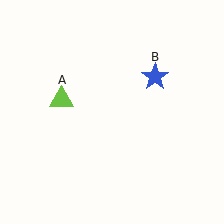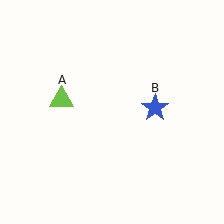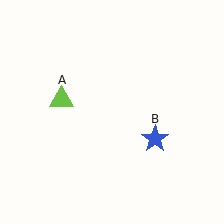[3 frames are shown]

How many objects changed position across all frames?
1 object changed position: blue star (object B).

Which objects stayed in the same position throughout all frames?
Lime triangle (object A) remained stationary.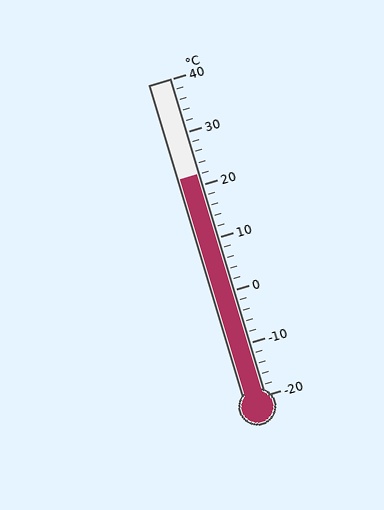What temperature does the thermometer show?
The thermometer shows approximately 22°C.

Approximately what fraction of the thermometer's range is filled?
The thermometer is filled to approximately 70% of its range.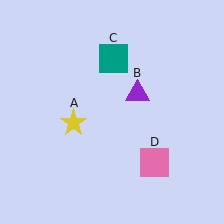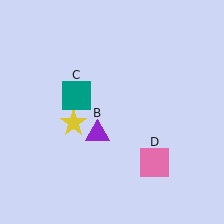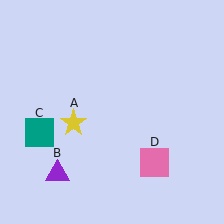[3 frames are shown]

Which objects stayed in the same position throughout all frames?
Yellow star (object A) and pink square (object D) remained stationary.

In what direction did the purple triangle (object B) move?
The purple triangle (object B) moved down and to the left.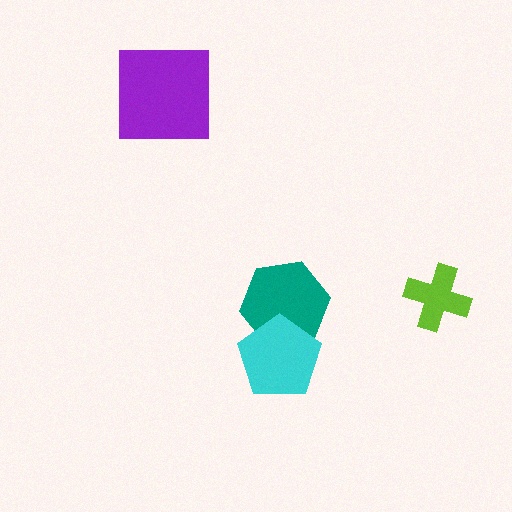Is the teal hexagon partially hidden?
Yes, it is partially covered by another shape.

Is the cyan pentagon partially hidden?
No, no other shape covers it.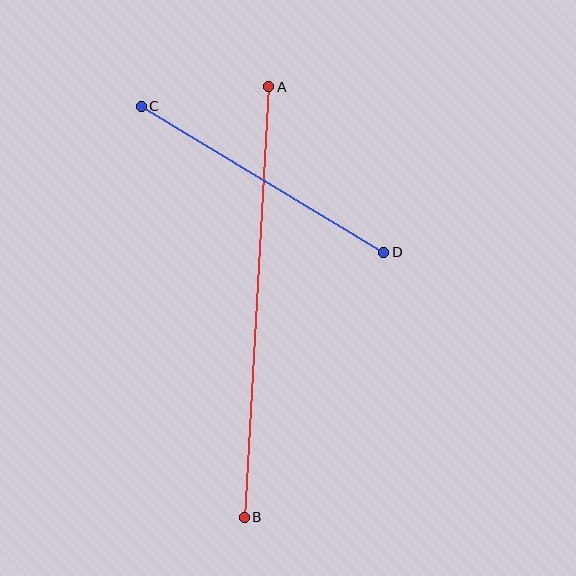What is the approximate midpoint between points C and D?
The midpoint is at approximately (263, 179) pixels.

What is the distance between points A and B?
The distance is approximately 431 pixels.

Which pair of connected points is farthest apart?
Points A and B are farthest apart.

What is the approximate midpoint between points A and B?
The midpoint is at approximately (256, 302) pixels.